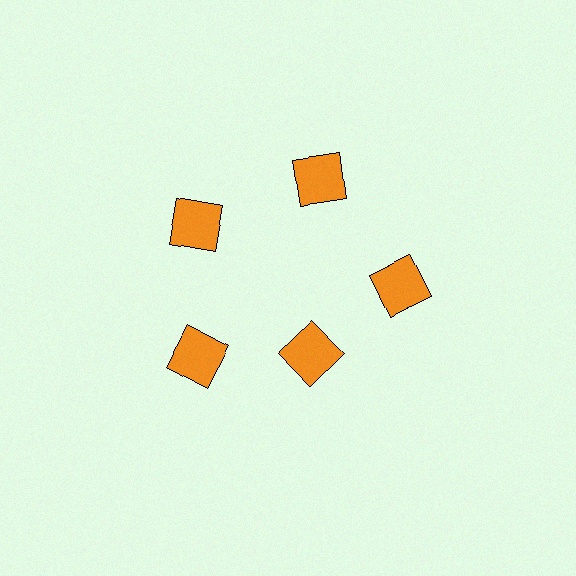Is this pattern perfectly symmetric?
No. The 5 orange squares are arranged in a ring, but one element near the 5 o'clock position is pulled inward toward the center, breaking the 5-fold rotational symmetry.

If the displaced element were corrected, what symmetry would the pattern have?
It would have 5-fold rotational symmetry — the pattern would map onto itself every 72 degrees.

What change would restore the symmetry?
The symmetry would be restored by moving it outward, back onto the ring so that all 5 squares sit at equal angles and equal distance from the center.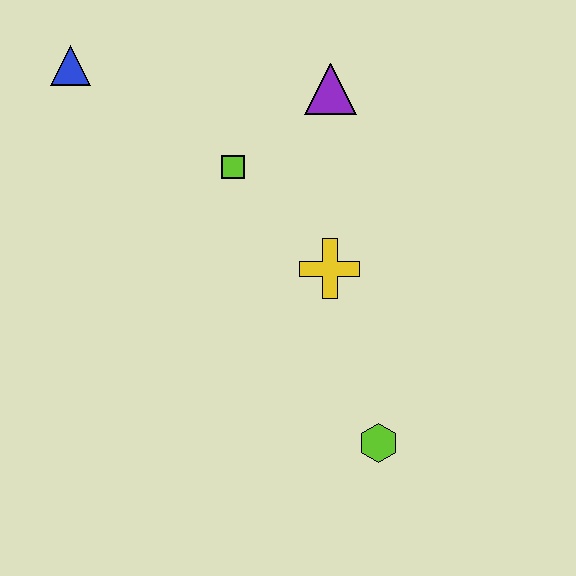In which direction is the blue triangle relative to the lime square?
The blue triangle is to the left of the lime square.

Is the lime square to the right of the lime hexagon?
No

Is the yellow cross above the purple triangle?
No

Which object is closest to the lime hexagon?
The yellow cross is closest to the lime hexagon.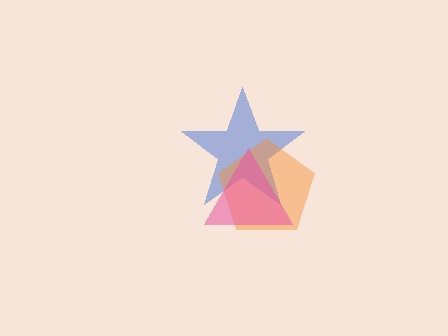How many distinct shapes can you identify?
There are 3 distinct shapes: a blue star, an orange pentagon, a pink triangle.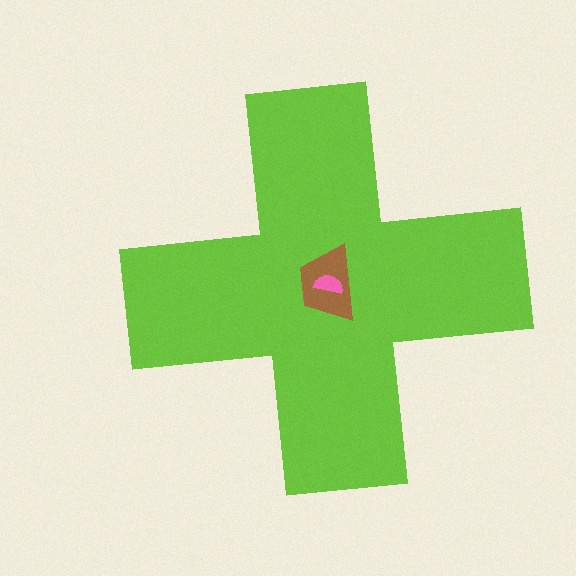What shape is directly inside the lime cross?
The brown trapezoid.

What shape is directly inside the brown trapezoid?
The pink semicircle.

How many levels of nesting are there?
3.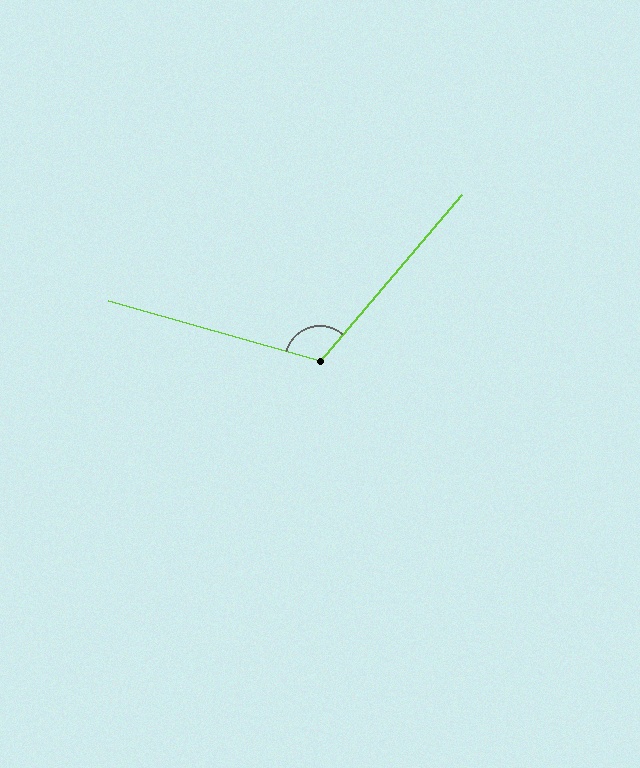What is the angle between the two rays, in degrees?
Approximately 115 degrees.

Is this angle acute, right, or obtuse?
It is obtuse.